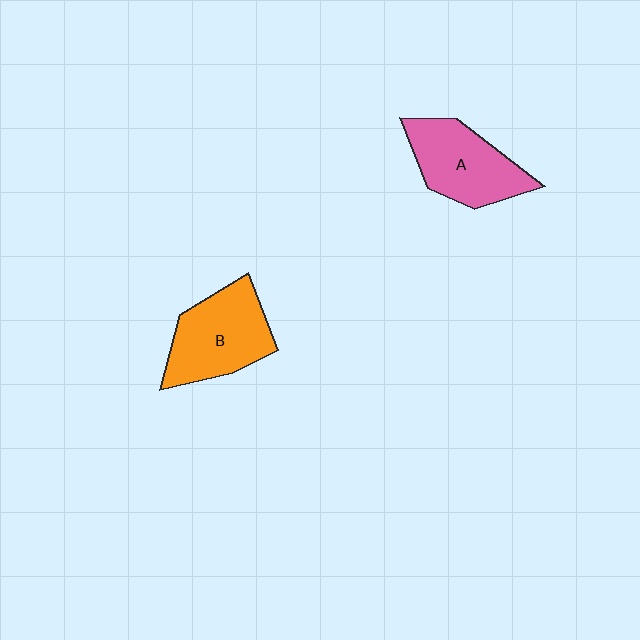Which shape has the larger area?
Shape B (orange).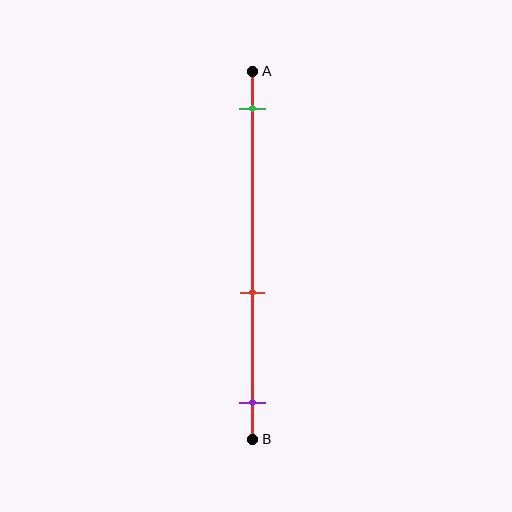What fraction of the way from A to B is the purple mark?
The purple mark is approximately 90% (0.9) of the way from A to B.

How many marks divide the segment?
There are 3 marks dividing the segment.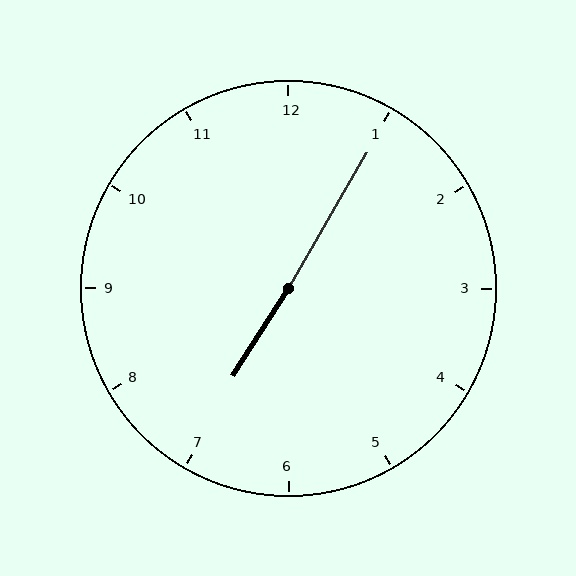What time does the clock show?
7:05.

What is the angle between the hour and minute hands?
Approximately 178 degrees.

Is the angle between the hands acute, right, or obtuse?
It is obtuse.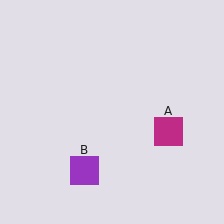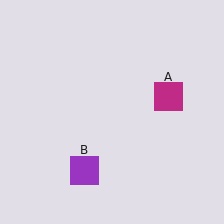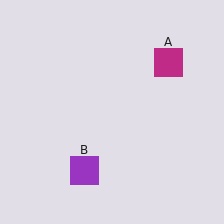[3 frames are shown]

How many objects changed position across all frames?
1 object changed position: magenta square (object A).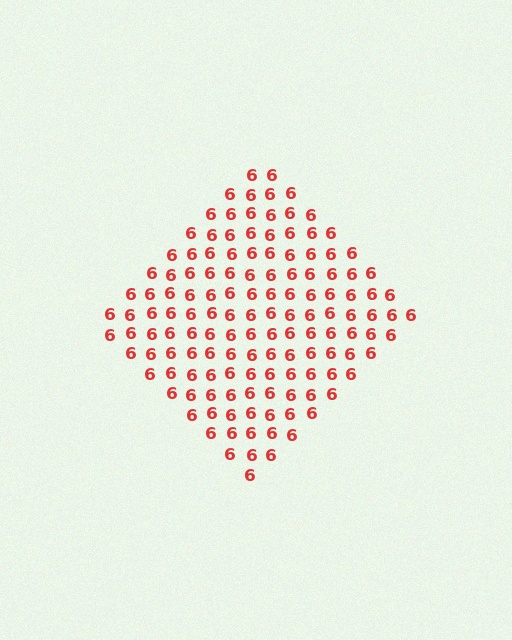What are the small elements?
The small elements are digit 6's.